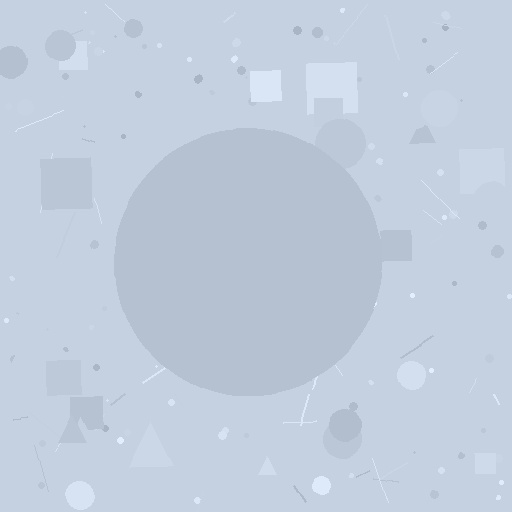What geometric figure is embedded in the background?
A circle is embedded in the background.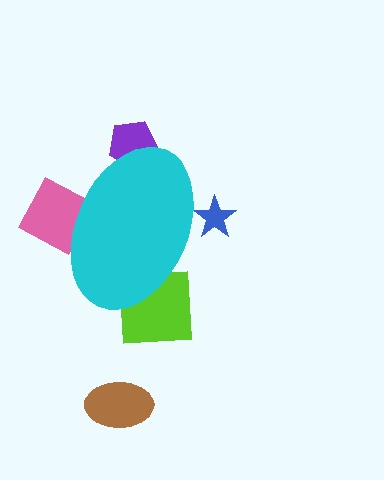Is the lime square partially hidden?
Yes, the lime square is partially hidden behind the cyan ellipse.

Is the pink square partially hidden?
Yes, the pink square is partially hidden behind the cyan ellipse.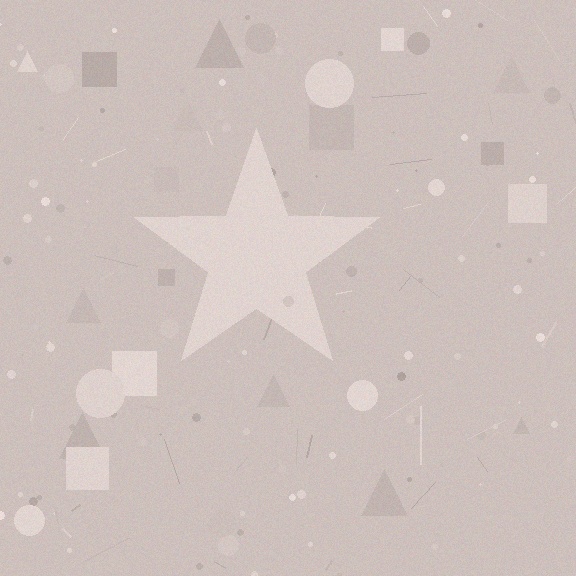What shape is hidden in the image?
A star is hidden in the image.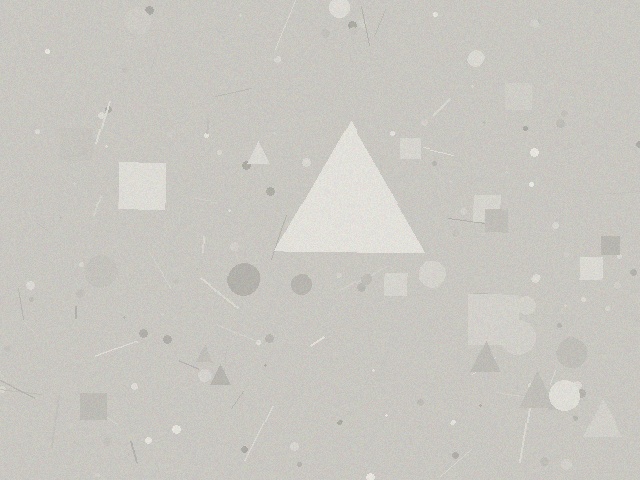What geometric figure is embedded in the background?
A triangle is embedded in the background.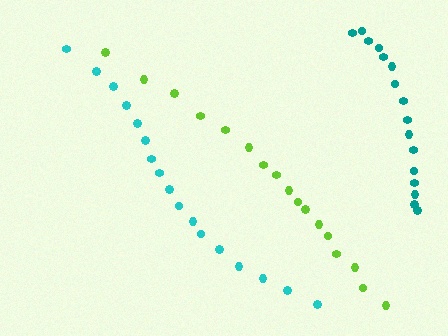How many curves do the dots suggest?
There are 3 distinct paths.